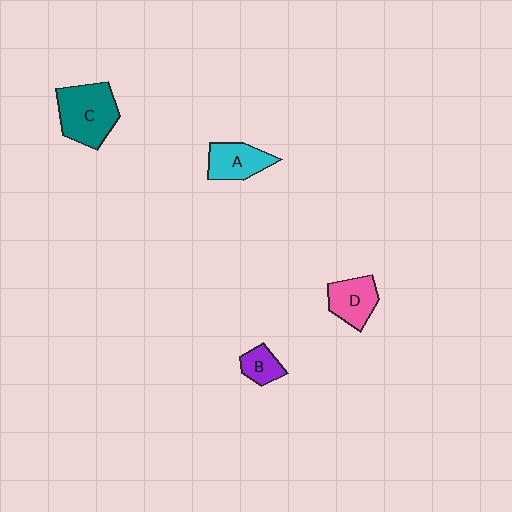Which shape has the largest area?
Shape C (teal).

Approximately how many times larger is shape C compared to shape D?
Approximately 1.6 times.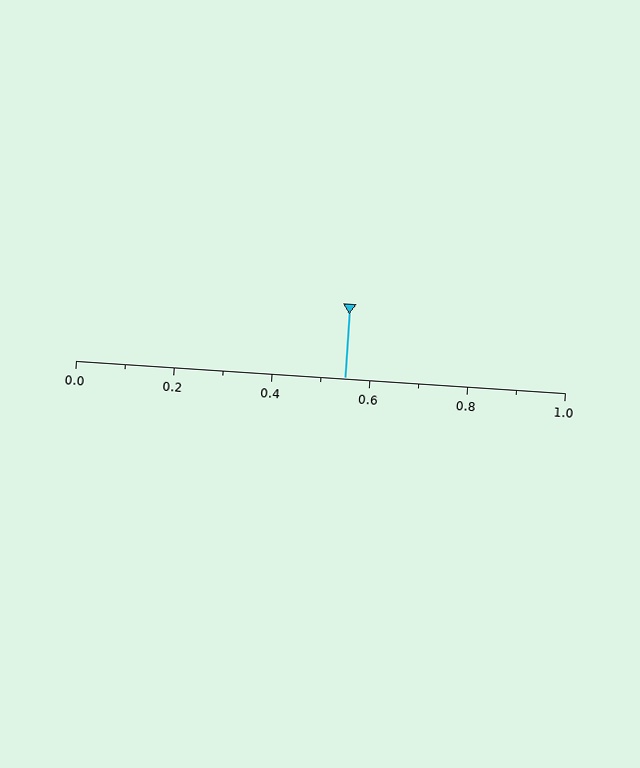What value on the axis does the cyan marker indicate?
The marker indicates approximately 0.55.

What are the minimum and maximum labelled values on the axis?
The axis runs from 0.0 to 1.0.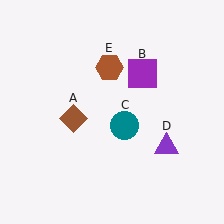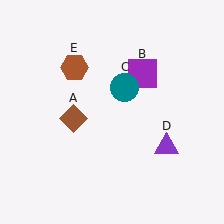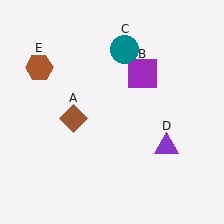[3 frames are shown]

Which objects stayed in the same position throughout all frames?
Brown diamond (object A) and purple square (object B) and purple triangle (object D) remained stationary.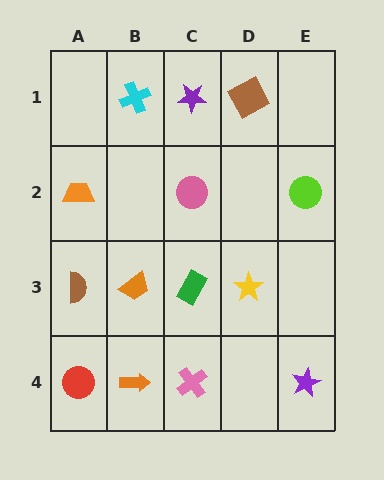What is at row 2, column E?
A lime circle.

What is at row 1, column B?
A cyan cross.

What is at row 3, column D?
A yellow star.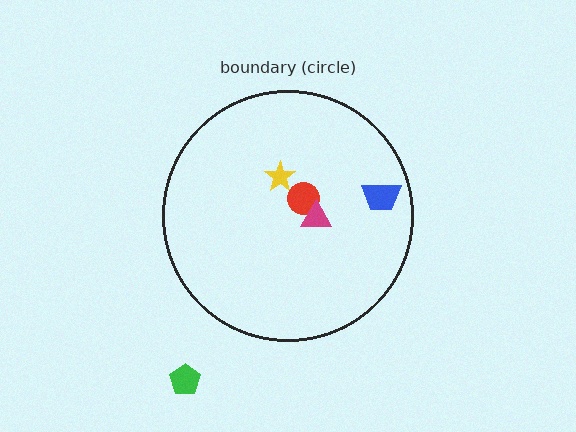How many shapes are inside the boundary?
4 inside, 1 outside.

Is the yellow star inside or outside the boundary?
Inside.